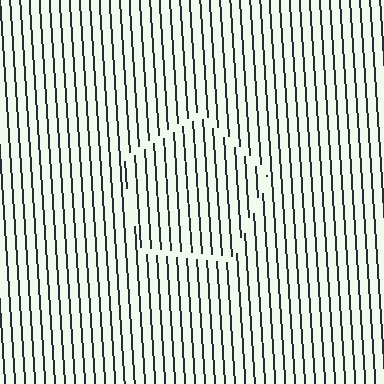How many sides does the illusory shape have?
5 sides — the line-ends trace a pentagon.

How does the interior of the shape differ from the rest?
The interior of the shape contains the same grating, shifted by half a period — the contour is defined by the phase discontinuity where line-ends from the inner and outer gratings abut.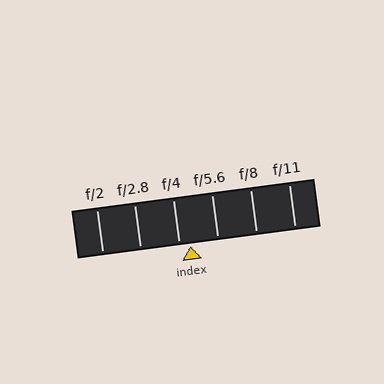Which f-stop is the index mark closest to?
The index mark is closest to f/4.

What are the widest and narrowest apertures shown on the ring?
The widest aperture shown is f/2 and the narrowest is f/11.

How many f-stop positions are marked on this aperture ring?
There are 6 f-stop positions marked.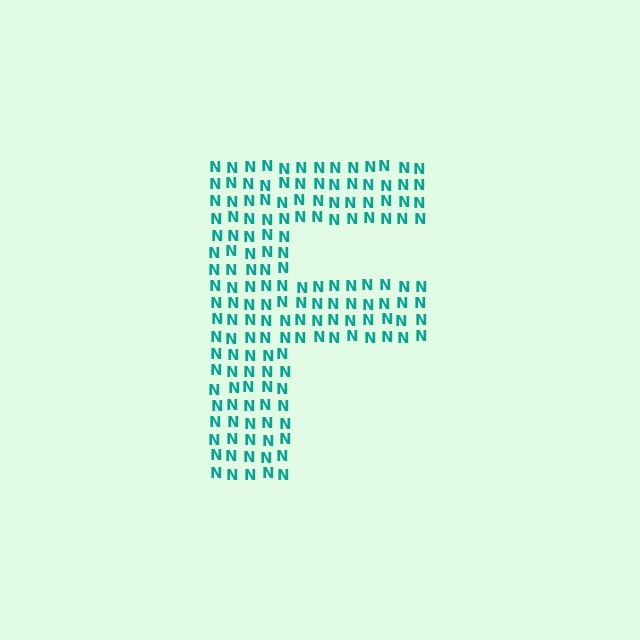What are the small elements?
The small elements are letter N's.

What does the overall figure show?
The overall figure shows the letter F.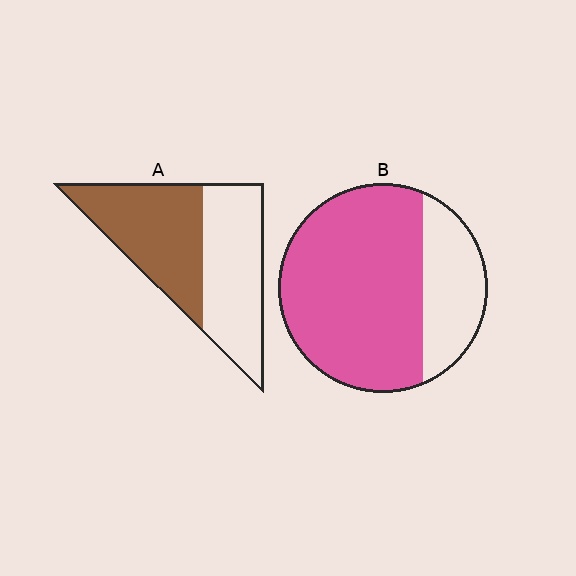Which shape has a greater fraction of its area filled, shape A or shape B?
Shape B.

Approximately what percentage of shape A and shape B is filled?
A is approximately 50% and B is approximately 75%.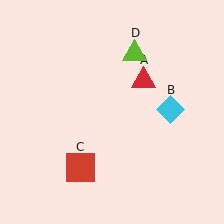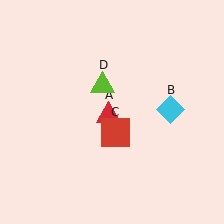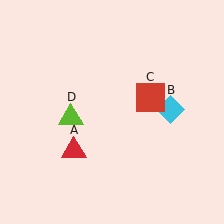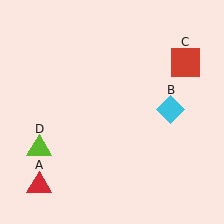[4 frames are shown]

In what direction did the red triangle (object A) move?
The red triangle (object A) moved down and to the left.